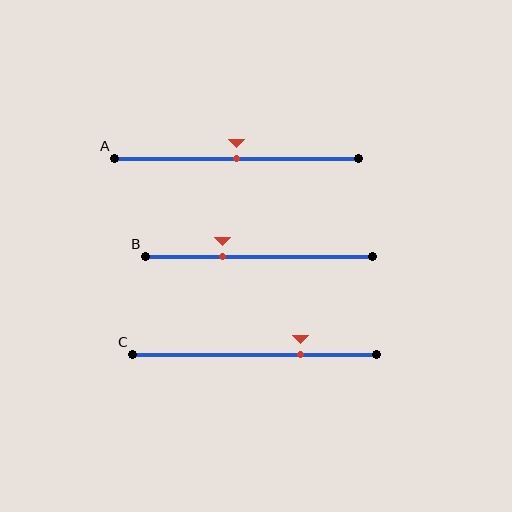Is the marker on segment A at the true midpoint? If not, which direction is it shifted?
Yes, the marker on segment A is at the true midpoint.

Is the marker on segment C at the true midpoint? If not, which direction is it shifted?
No, the marker on segment C is shifted to the right by about 19% of the segment length.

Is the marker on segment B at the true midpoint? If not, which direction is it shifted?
No, the marker on segment B is shifted to the left by about 16% of the segment length.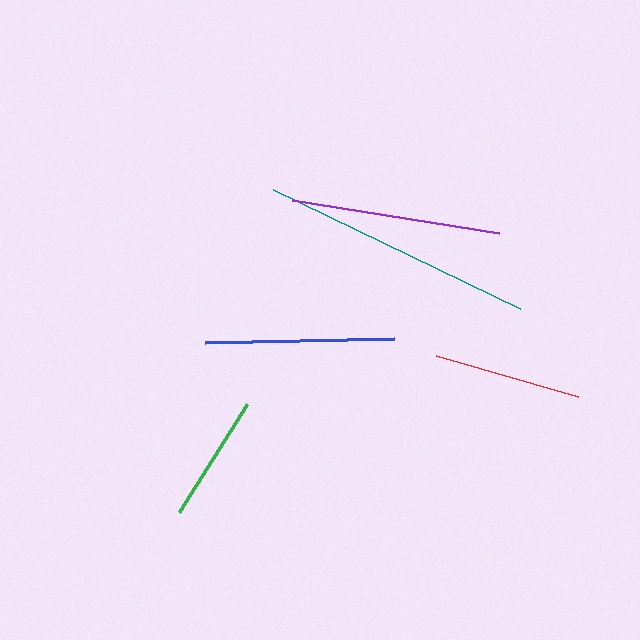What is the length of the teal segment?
The teal segment is approximately 274 pixels long.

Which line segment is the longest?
The teal line is the longest at approximately 274 pixels.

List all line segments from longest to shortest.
From longest to shortest: teal, purple, blue, red, green.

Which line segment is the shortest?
The green line is the shortest at approximately 128 pixels.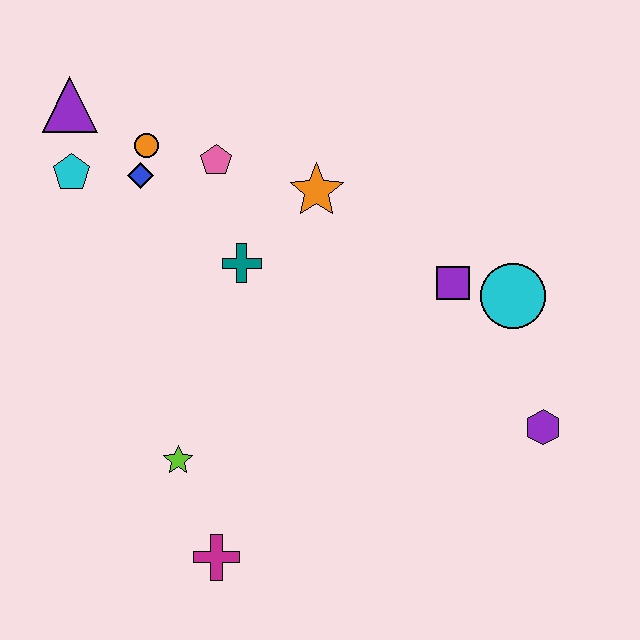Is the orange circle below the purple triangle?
Yes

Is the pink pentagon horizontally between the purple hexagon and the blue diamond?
Yes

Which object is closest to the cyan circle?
The purple square is closest to the cyan circle.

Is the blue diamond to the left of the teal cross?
Yes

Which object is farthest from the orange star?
The magenta cross is farthest from the orange star.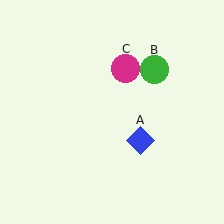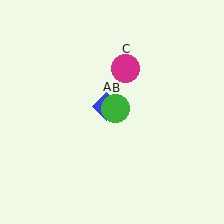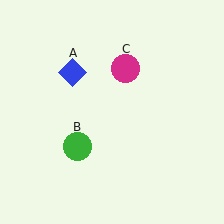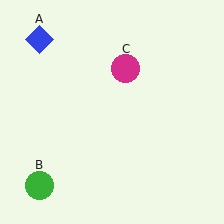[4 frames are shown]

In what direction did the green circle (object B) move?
The green circle (object B) moved down and to the left.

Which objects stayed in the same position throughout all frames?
Magenta circle (object C) remained stationary.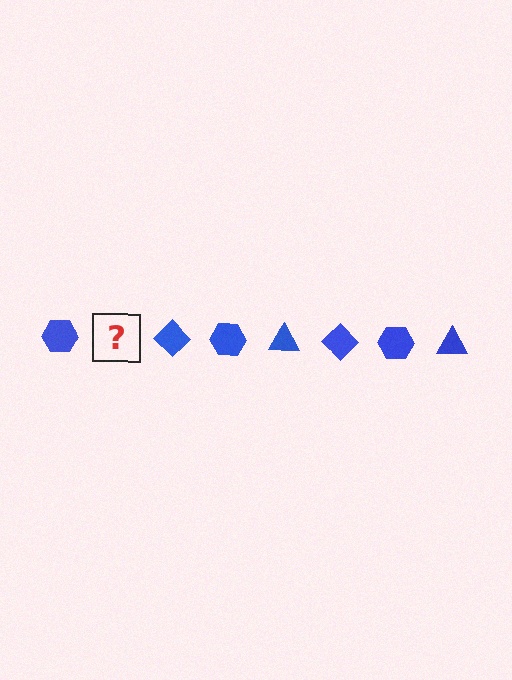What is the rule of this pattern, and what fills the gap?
The rule is that the pattern cycles through hexagon, triangle, diamond shapes in blue. The gap should be filled with a blue triangle.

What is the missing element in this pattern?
The missing element is a blue triangle.